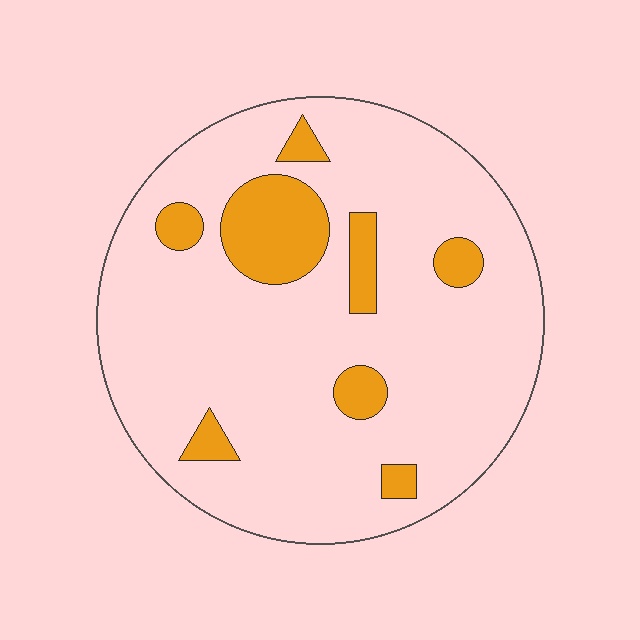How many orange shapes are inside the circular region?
8.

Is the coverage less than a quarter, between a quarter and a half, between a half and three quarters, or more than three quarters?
Less than a quarter.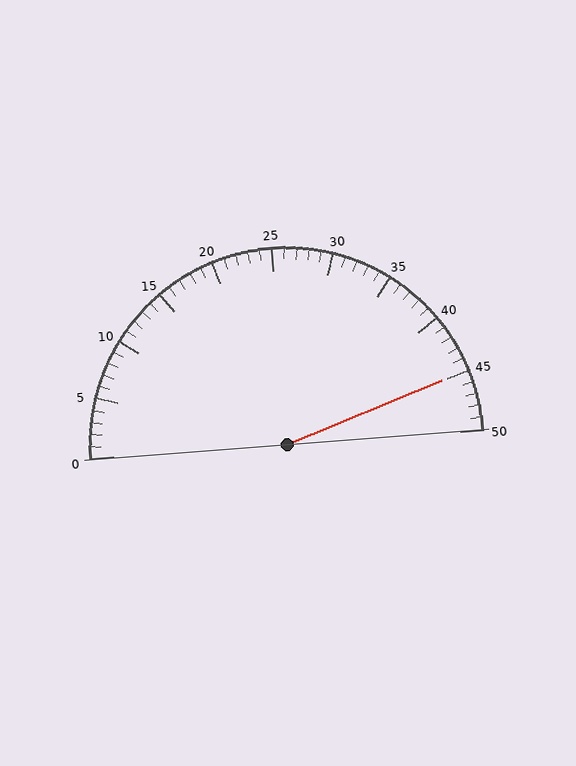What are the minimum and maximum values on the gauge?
The gauge ranges from 0 to 50.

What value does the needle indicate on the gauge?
The needle indicates approximately 45.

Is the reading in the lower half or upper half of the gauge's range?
The reading is in the upper half of the range (0 to 50).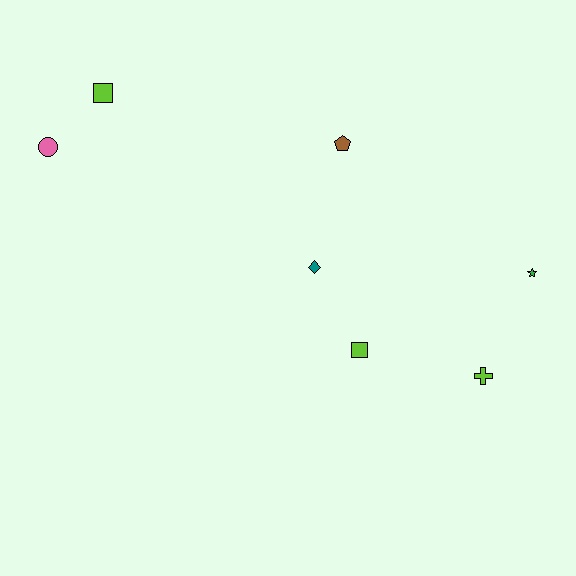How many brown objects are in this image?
There is 1 brown object.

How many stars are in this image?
There is 1 star.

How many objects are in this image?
There are 7 objects.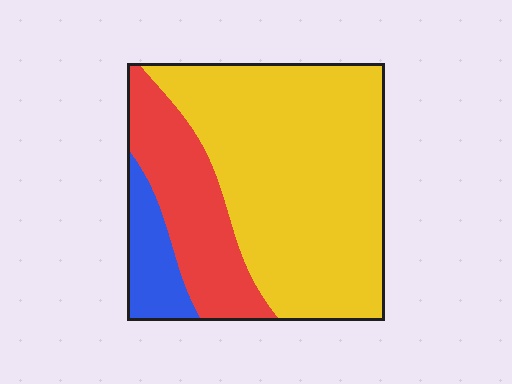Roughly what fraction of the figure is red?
Red takes up less than a quarter of the figure.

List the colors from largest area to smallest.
From largest to smallest: yellow, red, blue.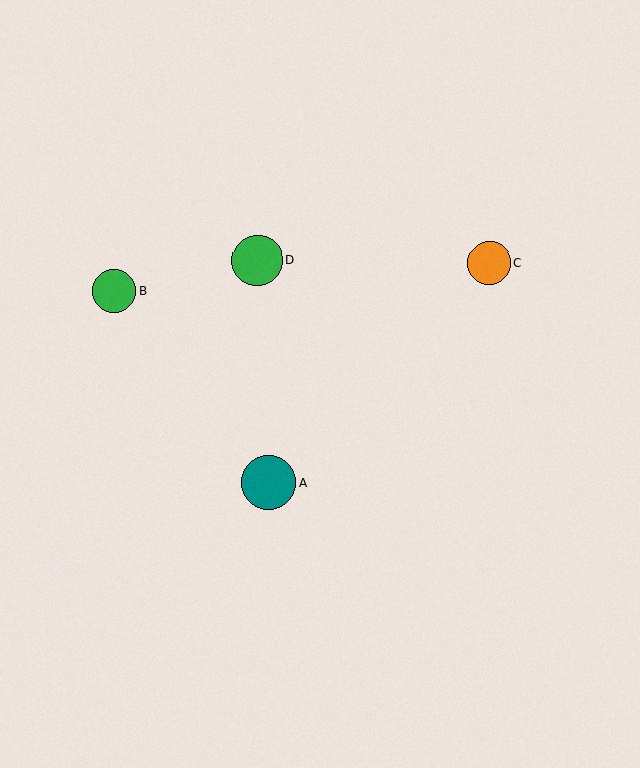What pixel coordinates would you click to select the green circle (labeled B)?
Click at (115, 292) to select the green circle B.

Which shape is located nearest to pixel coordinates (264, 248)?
The green circle (labeled D) at (257, 260) is nearest to that location.